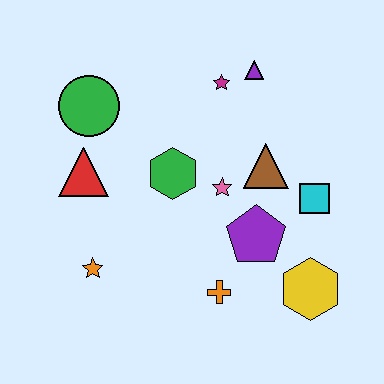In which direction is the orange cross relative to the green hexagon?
The orange cross is below the green hexagon.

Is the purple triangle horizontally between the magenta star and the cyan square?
Yes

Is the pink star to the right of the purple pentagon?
No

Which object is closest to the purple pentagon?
The pink star is closest to the purple pentagon.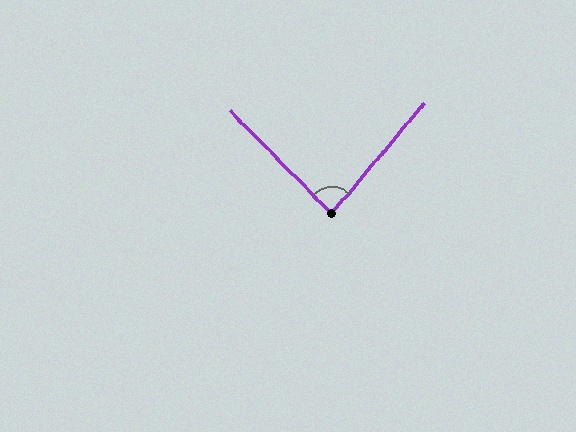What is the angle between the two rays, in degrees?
Approximately 84 degrees.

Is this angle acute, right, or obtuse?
It is acute.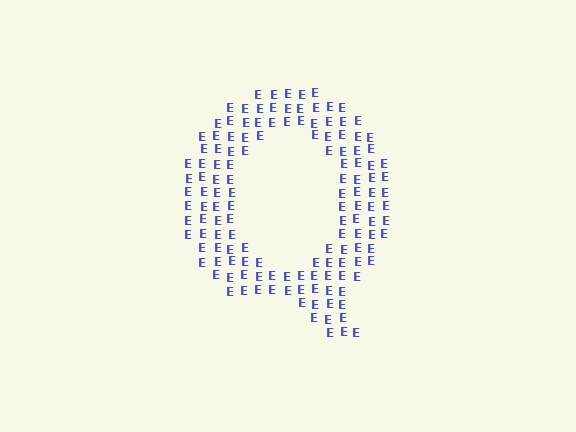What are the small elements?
The small elements are letter E's.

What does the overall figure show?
The overall figure shows the letter Q.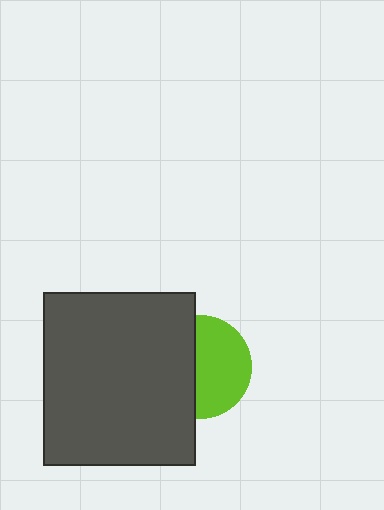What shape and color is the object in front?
The object in front is a dark gray rectangle.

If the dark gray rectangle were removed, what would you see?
You would see the complete lime circle.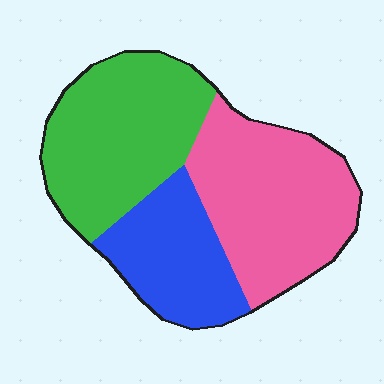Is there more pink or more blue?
Pink.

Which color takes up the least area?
Blue, at roughly 25%.